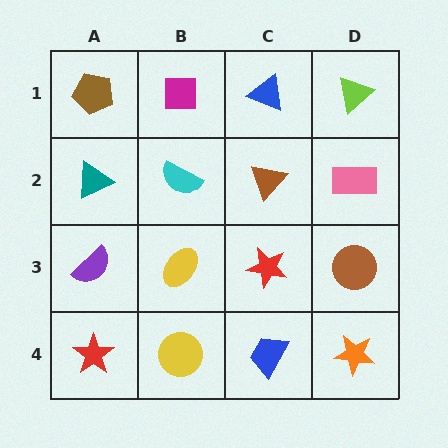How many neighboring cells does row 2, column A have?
3.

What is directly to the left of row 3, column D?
A red star.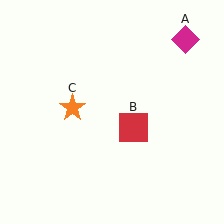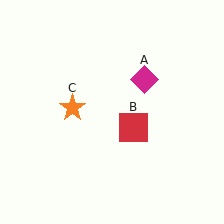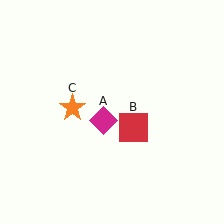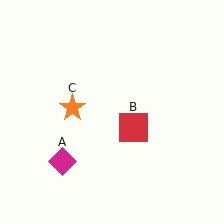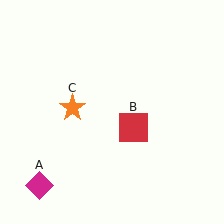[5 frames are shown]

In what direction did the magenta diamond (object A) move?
The magenta diamond (object A) moved down and to the left.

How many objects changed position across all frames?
1 object changed position: magenta diamond (object A).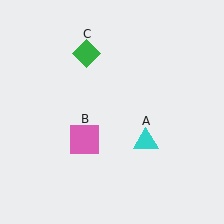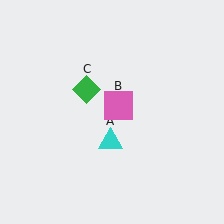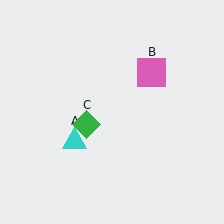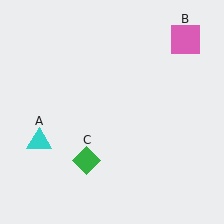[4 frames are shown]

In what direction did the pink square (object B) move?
The pink square (object B) moved up and to the right.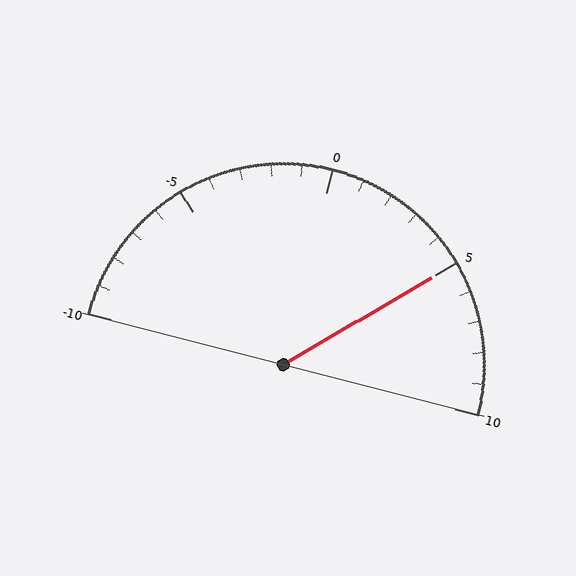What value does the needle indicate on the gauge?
The needle indicates approximately 5.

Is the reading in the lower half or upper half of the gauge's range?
The reading is in the upper half of the range (-10 to 10).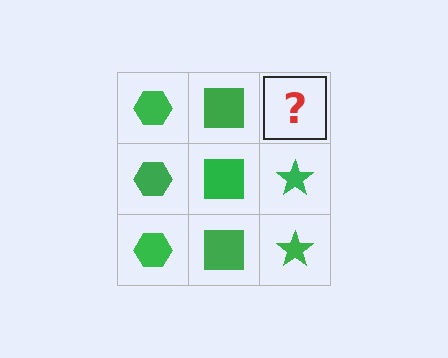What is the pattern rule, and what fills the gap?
The rule is that each column has a consistent shape. The gap should be filled with a green star.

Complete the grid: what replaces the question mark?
The question mark should be replaced with a green star.